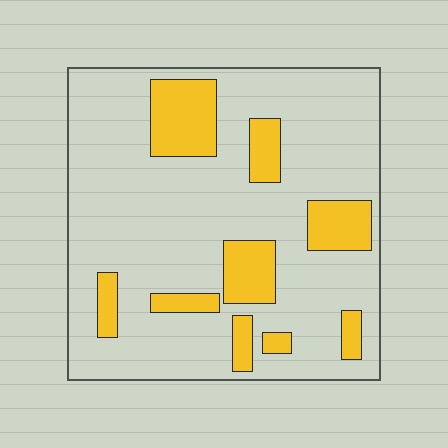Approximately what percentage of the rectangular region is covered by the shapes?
Approximately 20%.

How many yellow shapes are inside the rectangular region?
9.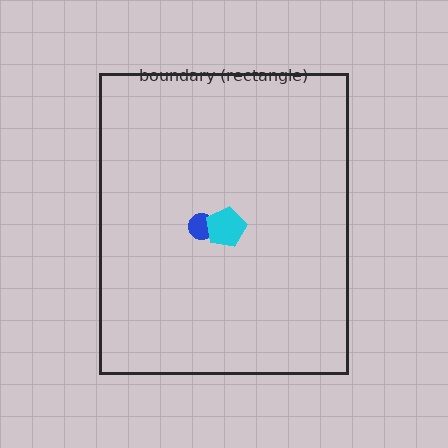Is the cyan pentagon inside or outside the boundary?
Inside.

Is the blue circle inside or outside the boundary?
Inside.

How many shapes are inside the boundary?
2 inside, 0 outside.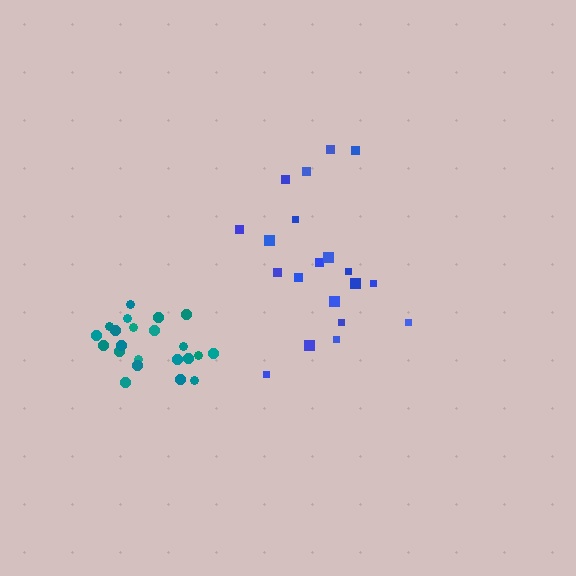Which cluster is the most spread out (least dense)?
Blue.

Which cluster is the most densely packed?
Teal.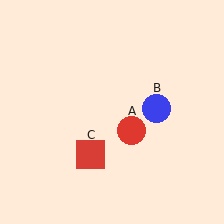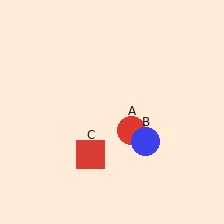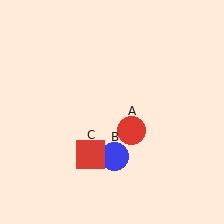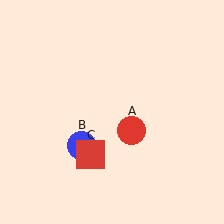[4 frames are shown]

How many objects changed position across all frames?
1 object changed position: blue circle (object B).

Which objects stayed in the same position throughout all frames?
Red circle (object A) and red square (object C) remained stationary.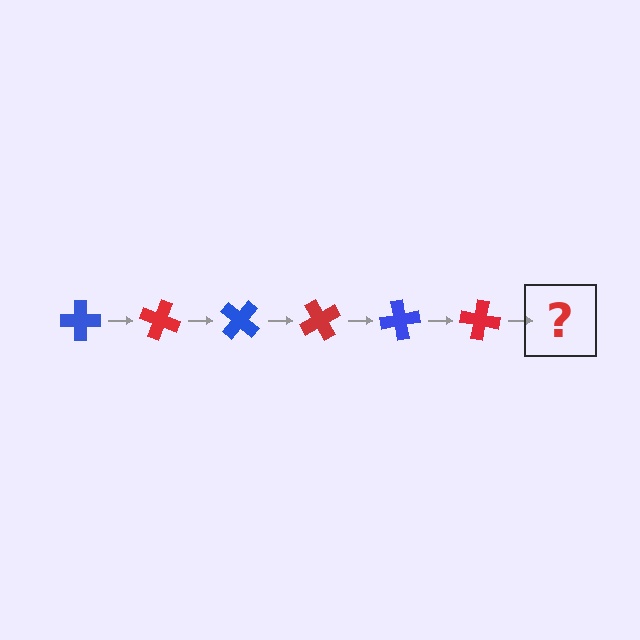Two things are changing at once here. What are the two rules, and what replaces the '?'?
The two rules are that it rotates 20 degrees each step and the color cycles through blue and red. The '?' should be a blue cross, rotated 120 degrees from the start.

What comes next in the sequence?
The next element should be a blue cross, rotated 120 degrees from the start.